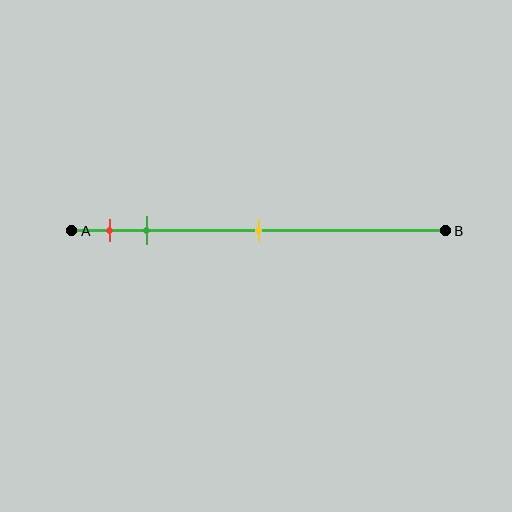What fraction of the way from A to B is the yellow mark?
The yellow mark is approximately 50% (0.5) of the way from A to B.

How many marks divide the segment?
There are 3 marks dividing the segment.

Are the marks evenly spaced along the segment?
No, the marks are not evenly spaced.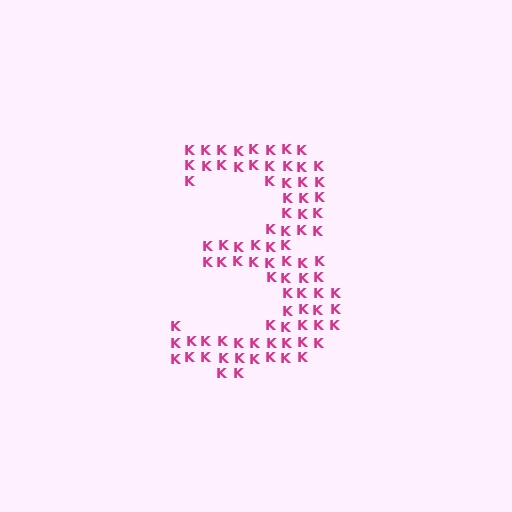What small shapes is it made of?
It is made of small letter K's.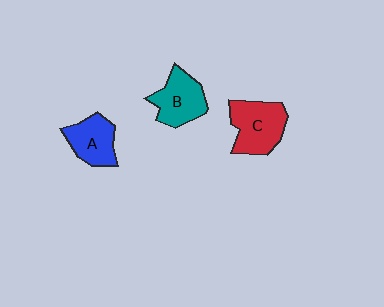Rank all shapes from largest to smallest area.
From largest to smallest: C (red), B (teal), A (blue).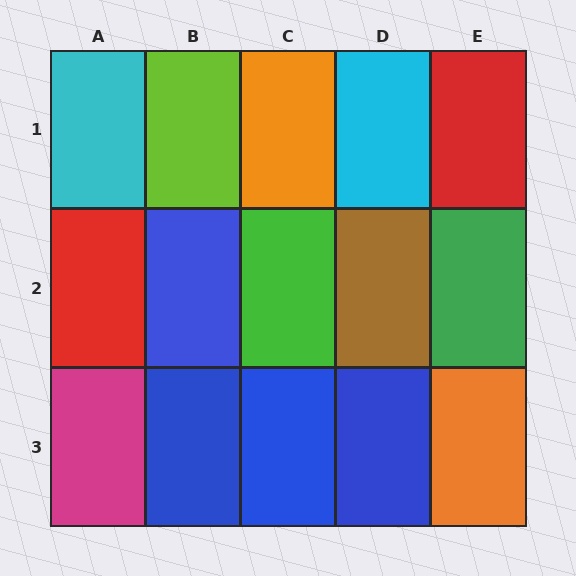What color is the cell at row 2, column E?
Green.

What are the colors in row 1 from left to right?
Cyan, lime, orange, cyan, red.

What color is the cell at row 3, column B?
Blue.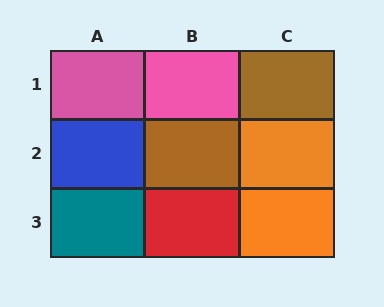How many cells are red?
1 cell is red.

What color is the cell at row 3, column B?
Red.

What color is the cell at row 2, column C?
Orange.